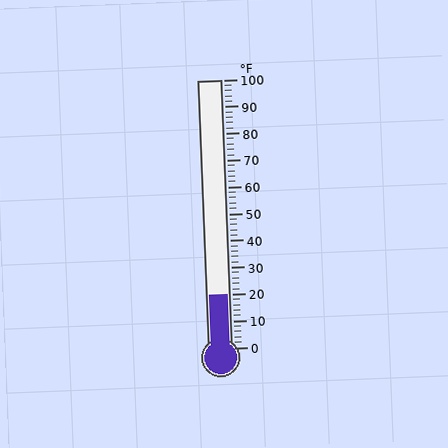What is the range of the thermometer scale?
The thermometer scale ranges from 0°F to 100°F.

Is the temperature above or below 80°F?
The temperature is below 80°F.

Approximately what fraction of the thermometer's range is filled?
The thermometer is filled to approximately 20% of its range.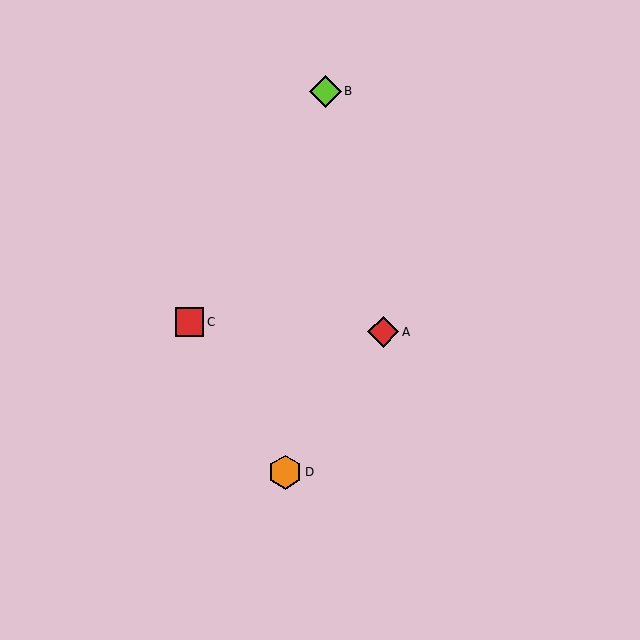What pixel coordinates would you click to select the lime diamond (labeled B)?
Click at (325, 91) to select the lime diamond B.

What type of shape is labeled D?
Shape D is an orange hexagon.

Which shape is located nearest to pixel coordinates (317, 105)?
The lime diamond (labeled B) at (325, 91) is nearest to that location.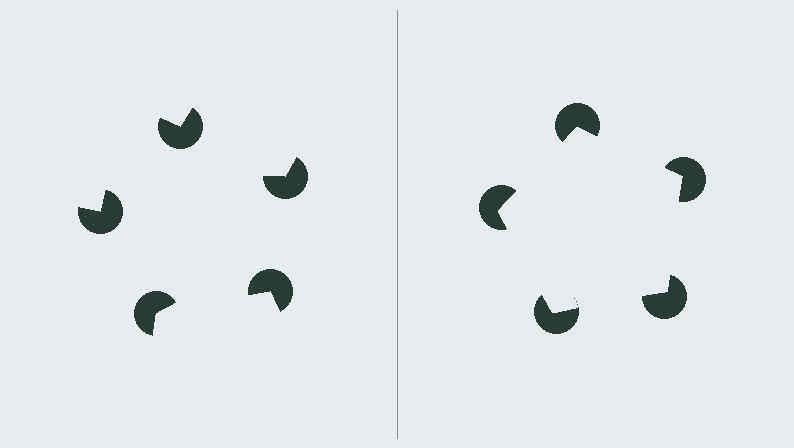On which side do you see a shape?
An illusory pentagon appears on the right side. On the left side the wedge cuts are rotated, so no coherent shape forms.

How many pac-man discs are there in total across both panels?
10 — 5 on each side.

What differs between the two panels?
The pac-man discs are positioned identically on both sides; only the wedge orientations differ. On the right they align to a pentagon; on the left they are misaligned.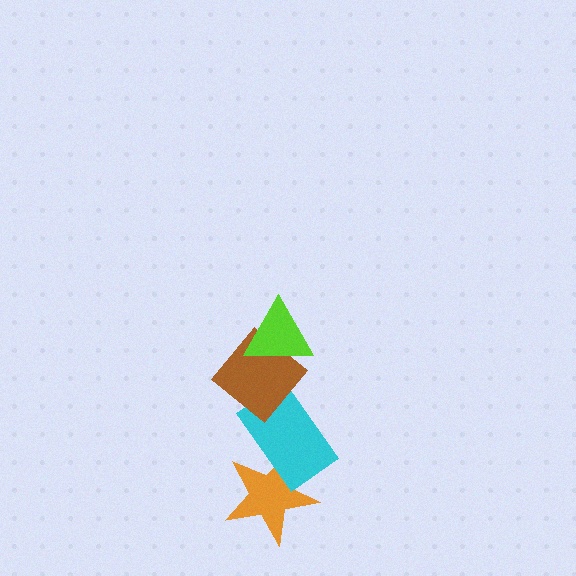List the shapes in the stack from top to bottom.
From top to bottom: the lime triangle, the brown diamond, the cyan rectangle, the orange star.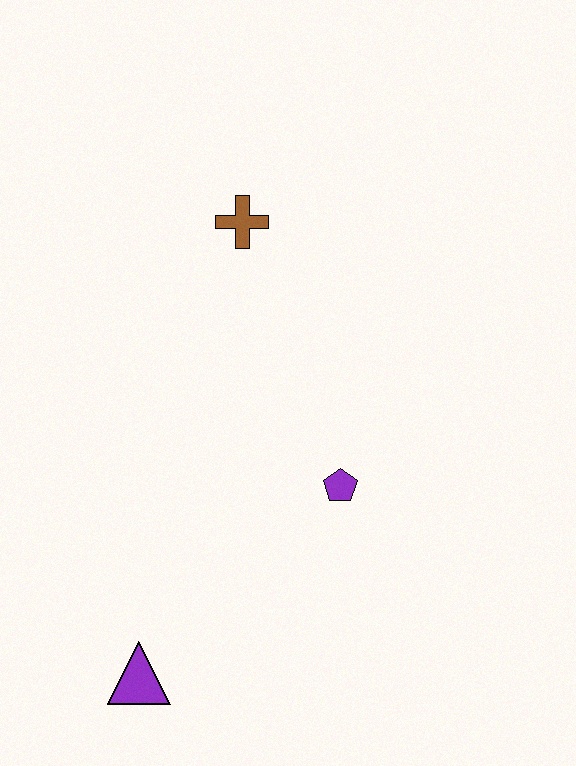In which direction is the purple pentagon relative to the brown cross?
The purple pentagon is below the brown cross.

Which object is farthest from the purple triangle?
The brown cross is farthest from the purple triangle.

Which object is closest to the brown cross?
The purple pentagon is closest to the brown cross.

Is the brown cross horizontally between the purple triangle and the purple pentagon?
Yes